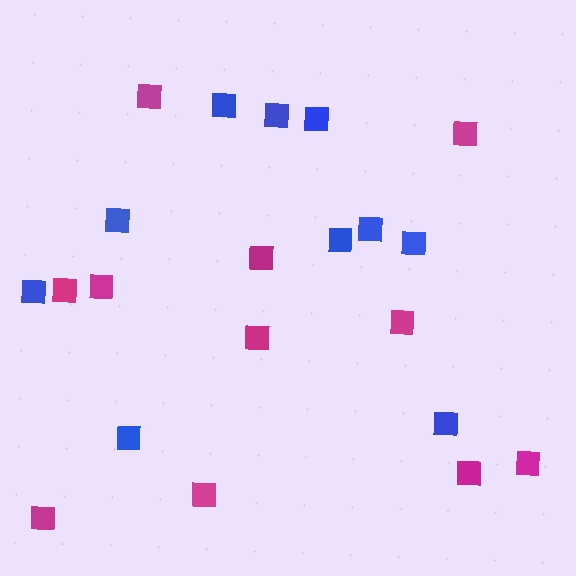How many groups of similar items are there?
There are 2 groups: one group of blue squares (10) and one group of magenta squares (11).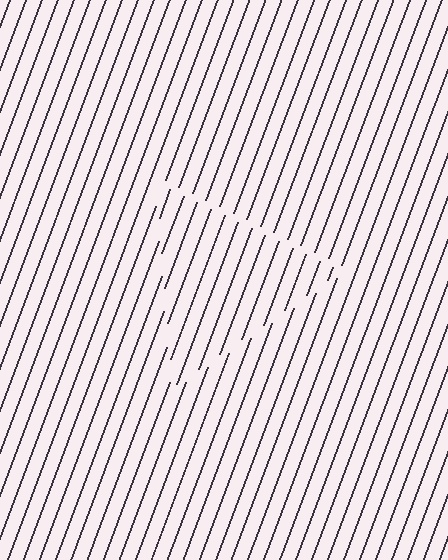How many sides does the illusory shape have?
3 sides — the line-ends trace a triangle.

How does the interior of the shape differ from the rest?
The interior of the shape contains the same grating, shifted by half a period — the contour is defined by the phase discontinuity where line-ends from the inner and outer gratings abut.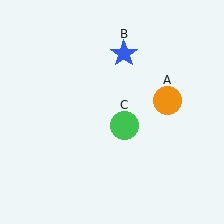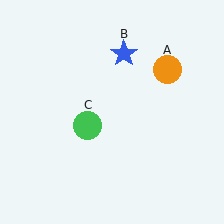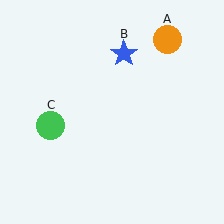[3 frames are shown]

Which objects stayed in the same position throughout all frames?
Blue star (object B) remained stationary.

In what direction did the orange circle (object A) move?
The orange circle (object A) moved up.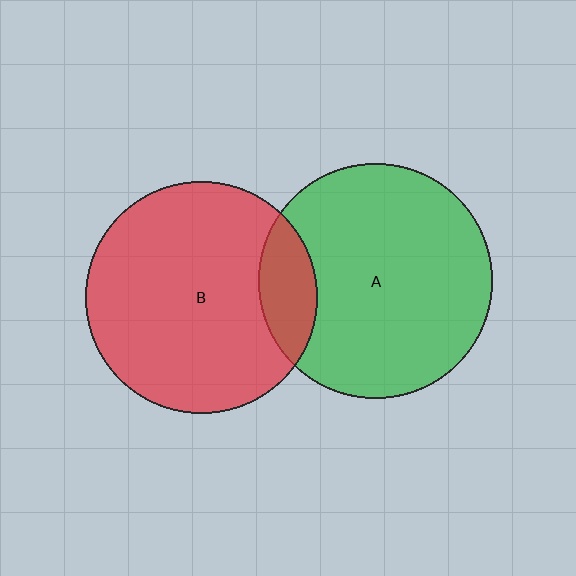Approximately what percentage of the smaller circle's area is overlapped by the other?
Approximately 15%.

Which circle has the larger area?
Circle A (green).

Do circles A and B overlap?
Yes.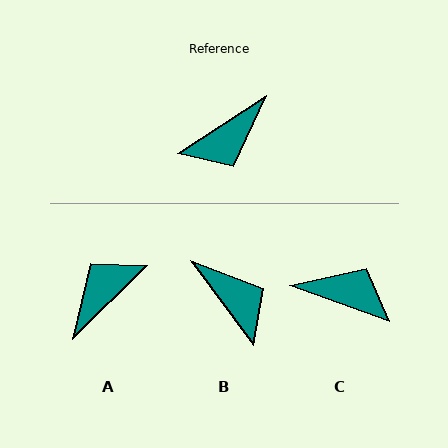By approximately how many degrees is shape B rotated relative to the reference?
Approximately 93 degrees counter-clockwise.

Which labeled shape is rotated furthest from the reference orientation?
A, about 169 degrees away.